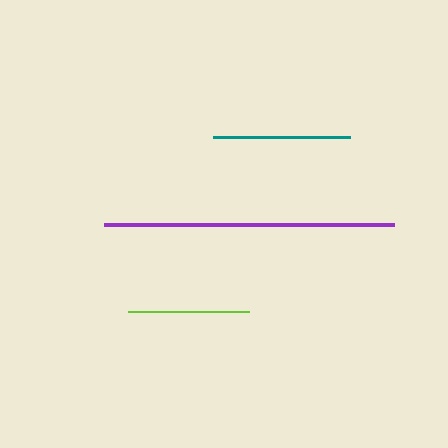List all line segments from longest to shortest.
From longest to shortest: purple, teal, lime.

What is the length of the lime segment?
The lime segment is approximately 121 pixels long.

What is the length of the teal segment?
The teal segment is approximately 137 pixels long.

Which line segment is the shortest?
The lime line is the shortest at approximately 121 pixels.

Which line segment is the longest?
The purple line is the longest at approximately 290 pixels.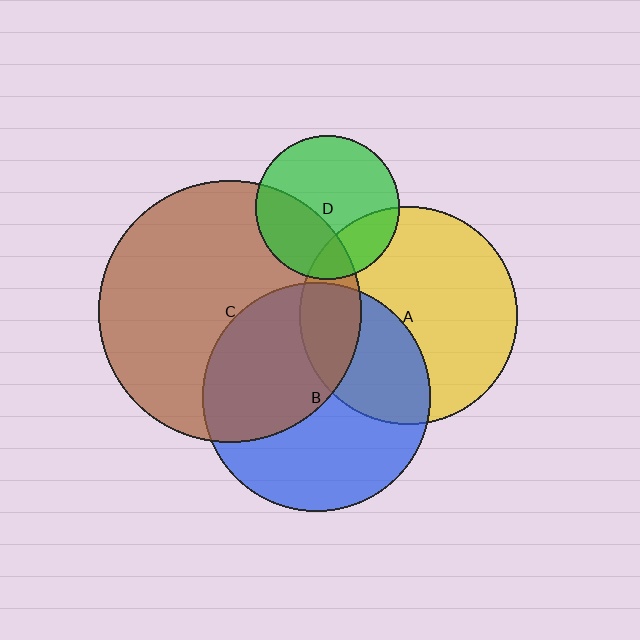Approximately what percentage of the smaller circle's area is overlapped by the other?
Approximately 20%.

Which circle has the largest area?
Circle C (brown).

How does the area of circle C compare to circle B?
Approximately 1.3 times.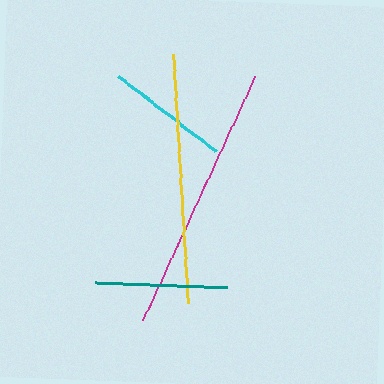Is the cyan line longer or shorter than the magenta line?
The magenta line is longer than the cyan line.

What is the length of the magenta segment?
The magenta segment is approximately 268 pixels long.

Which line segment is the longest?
The magenta line is the longest at approximately 268 pixels.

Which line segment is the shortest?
The cyan line is the shortest at approximately 123 pixels.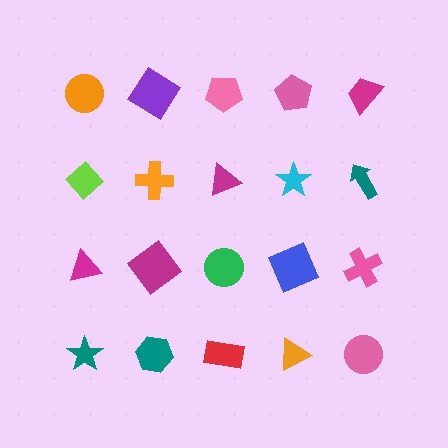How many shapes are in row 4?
5 shapes.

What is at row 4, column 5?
A pink circle.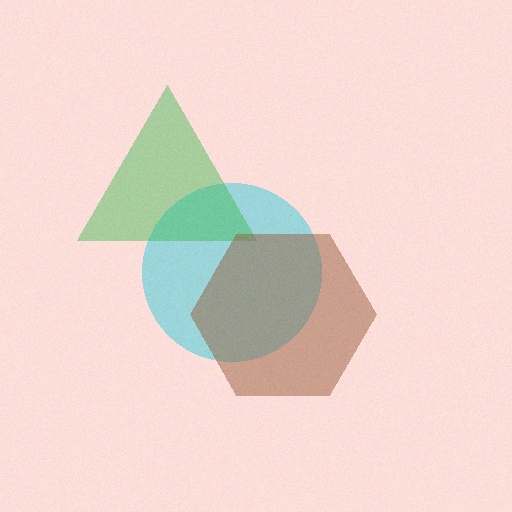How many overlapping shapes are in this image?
There are 3 overlapping shapes in the image.